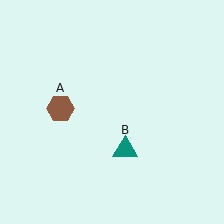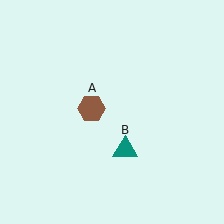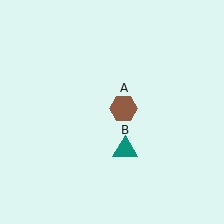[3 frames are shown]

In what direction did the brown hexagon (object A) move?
The brown hexagon (object A) moved right.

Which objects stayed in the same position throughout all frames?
Teal triangle (object B) remained stationary.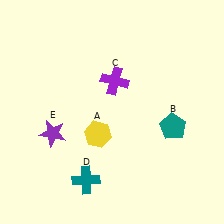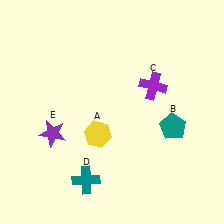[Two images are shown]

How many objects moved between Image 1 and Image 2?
1 object moved between the two images.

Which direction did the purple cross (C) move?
The purple cross (C) moved right.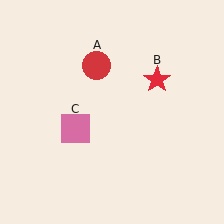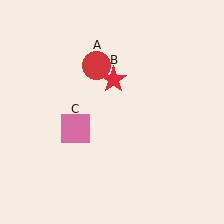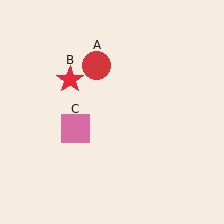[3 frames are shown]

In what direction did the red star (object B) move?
The red star (object B) moved left.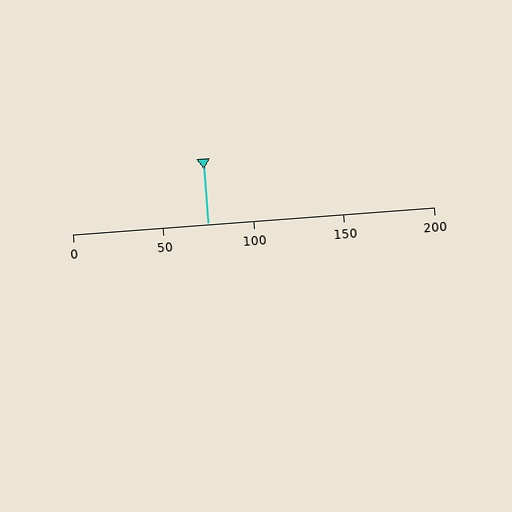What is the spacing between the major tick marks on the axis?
The major ticks are spaced 50 apart.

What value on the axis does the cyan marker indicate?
The marker indicates approximately 75.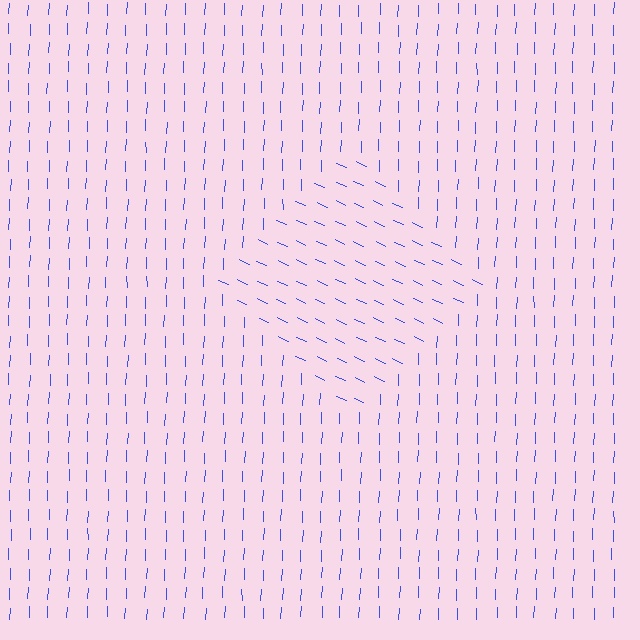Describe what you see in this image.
The image is filled with small blue line segments. A diamond region in the image has lines oriented differently from the surrounding lines, creating a visible texture boundary.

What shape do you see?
I see a diamond.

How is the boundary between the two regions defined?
The boundary is defined purely by a change in line orientation (approximately 67 degrees difference). All lines are the same color and thickness.